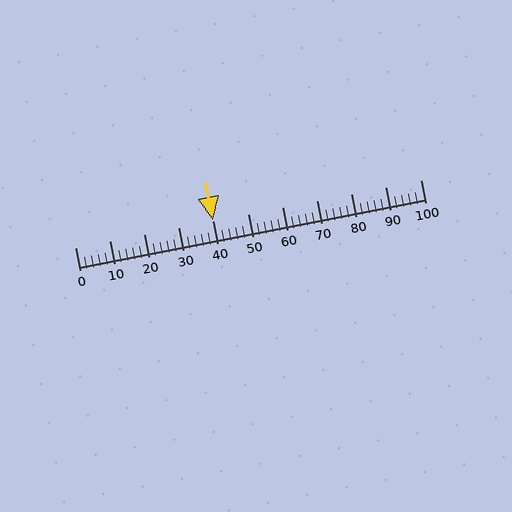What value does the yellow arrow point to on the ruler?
The yellow arrow points to approximately 40.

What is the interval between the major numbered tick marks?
The major tick marks are spaced 10 units apart.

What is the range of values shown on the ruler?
The ruler shows values from 0 to 100.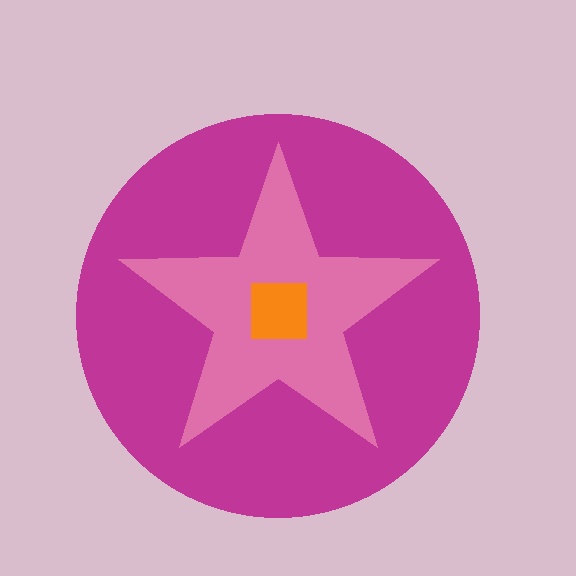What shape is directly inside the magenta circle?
The pink star.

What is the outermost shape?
The magenta circle.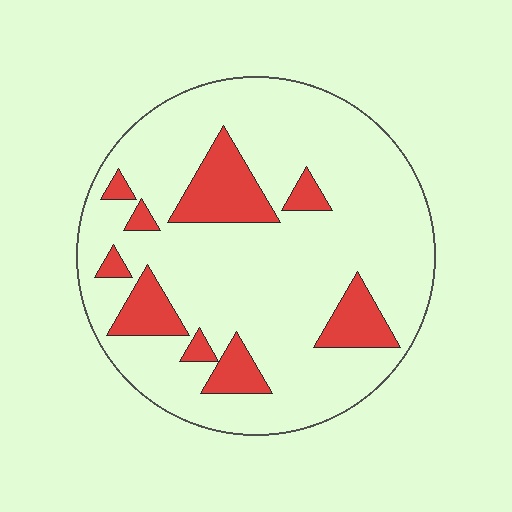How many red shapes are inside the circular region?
9.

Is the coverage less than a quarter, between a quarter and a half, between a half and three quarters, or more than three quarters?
Less than a quarter.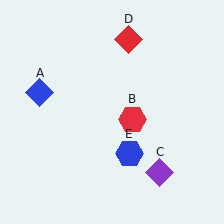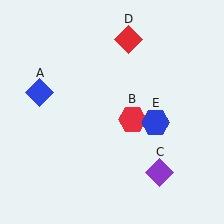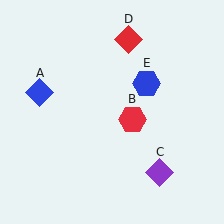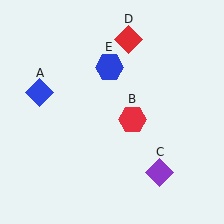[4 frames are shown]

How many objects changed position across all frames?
1 object changed position: blue hexagon (object E).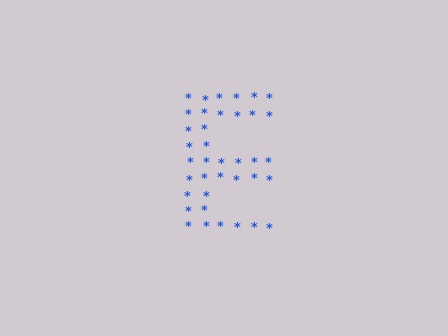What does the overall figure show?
The overall figure shows the letter E.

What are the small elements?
The small elements are asterisks.